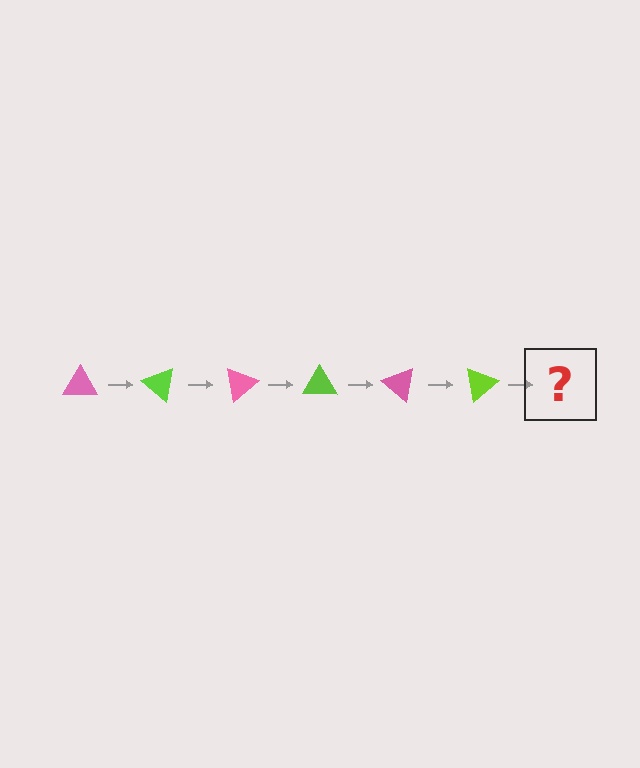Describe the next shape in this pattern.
It should be a pink triangle, rotated 240 degrees from the start.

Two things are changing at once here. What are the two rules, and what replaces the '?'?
The two rules are that it rotates 40 degrees each step and the color cycles through pink and lime. The '?' should be a pink triangle, rotated 240 degrees from the start.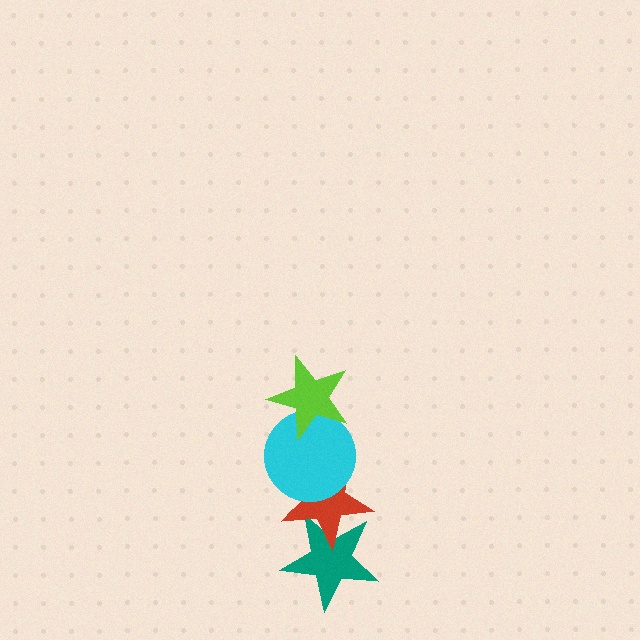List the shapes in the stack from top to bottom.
From top to bottom: the lime star, the cyan circle, the red star, the teal star.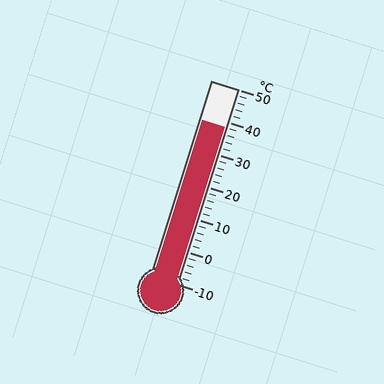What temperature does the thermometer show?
The thermometer shows approximately 38°C.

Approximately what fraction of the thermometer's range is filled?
The thermometer is filled to approximately 80% of its range.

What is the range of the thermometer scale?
The thermometer scale ranges from -10°C to 50°C.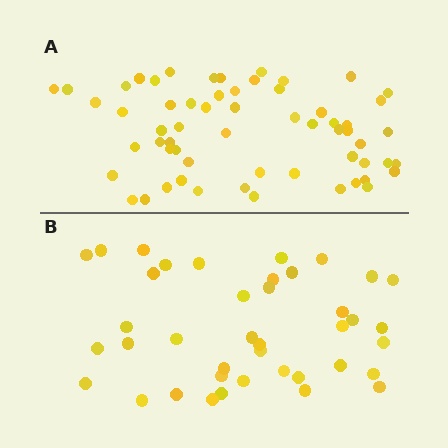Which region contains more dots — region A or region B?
Region A (the top region) has more dots.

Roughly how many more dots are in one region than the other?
Region A has approximately 20 more dots than region B.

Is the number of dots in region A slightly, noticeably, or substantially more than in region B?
Region A has substantially more. The ratio is roughly 1.5 to 1.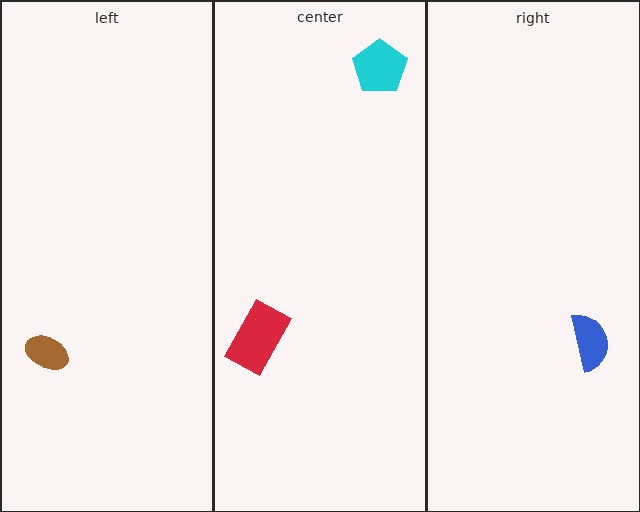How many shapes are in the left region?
1.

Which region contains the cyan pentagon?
The center region.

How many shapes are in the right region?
1.